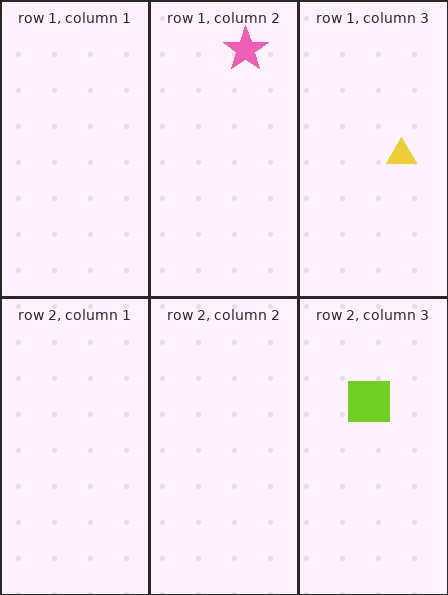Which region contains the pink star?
The row 1, column 2 region.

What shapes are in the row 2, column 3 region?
The lime square.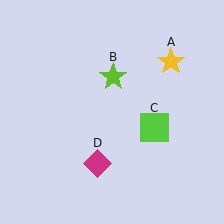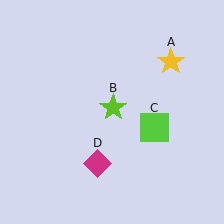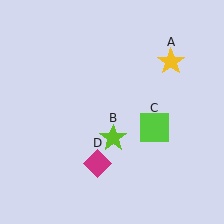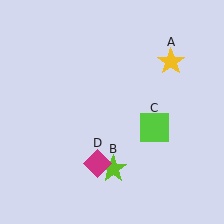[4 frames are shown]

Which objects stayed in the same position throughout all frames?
Yellow star (object A) and lime square (object C) and magenta diamond (object D) remained stationary.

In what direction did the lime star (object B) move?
The lime star (object B) moved down.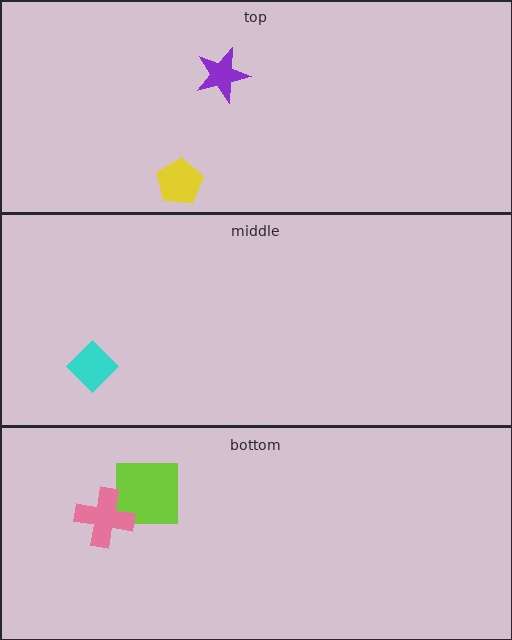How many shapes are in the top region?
2.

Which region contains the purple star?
The top region.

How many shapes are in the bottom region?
2.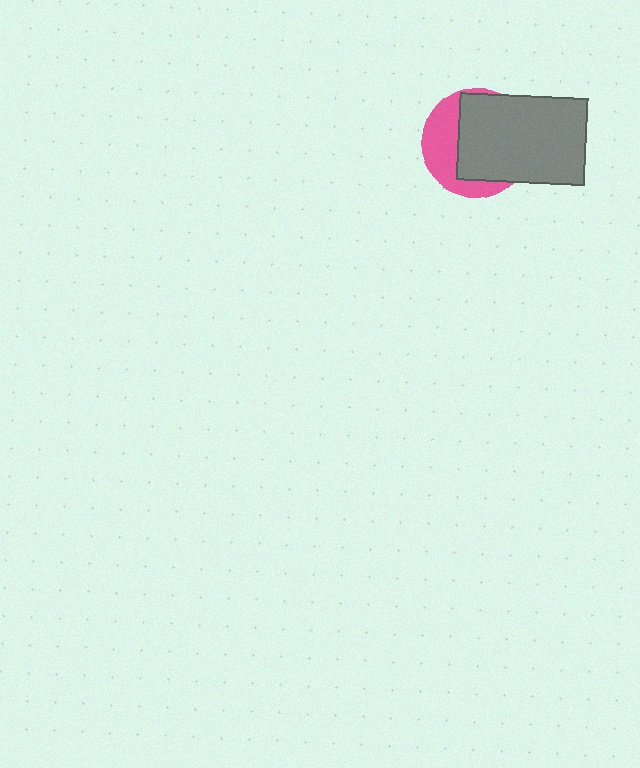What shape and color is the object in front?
The object in front is a gray rectangle.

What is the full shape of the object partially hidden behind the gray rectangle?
The partially hidden object is a pink circle.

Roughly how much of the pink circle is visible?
A small part of it is visible (roughly 38%).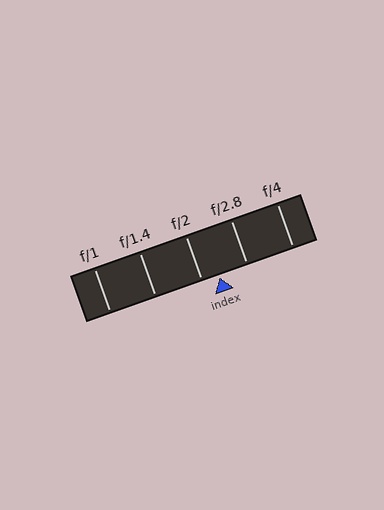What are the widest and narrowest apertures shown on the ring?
The widest aperture shown is f/1 and the narrowest is f/4.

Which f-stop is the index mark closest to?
The index mark is closest to f/2.